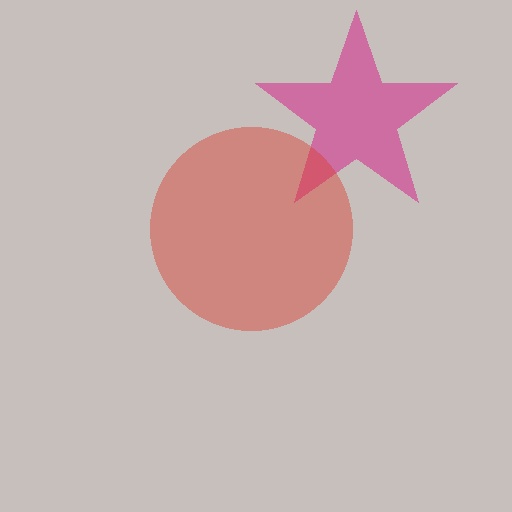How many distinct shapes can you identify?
There are 2 distinct shapes: a magenta star, a red circle.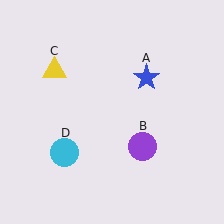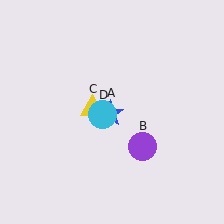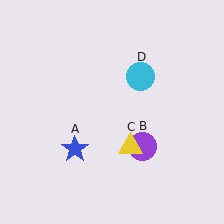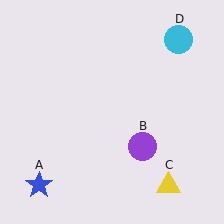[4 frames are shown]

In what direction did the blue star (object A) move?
The blue star (object A) moved down and to the left.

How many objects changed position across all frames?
3 objects changed position: blue star (object A), yellow triangle (object C), cyan circle (object D).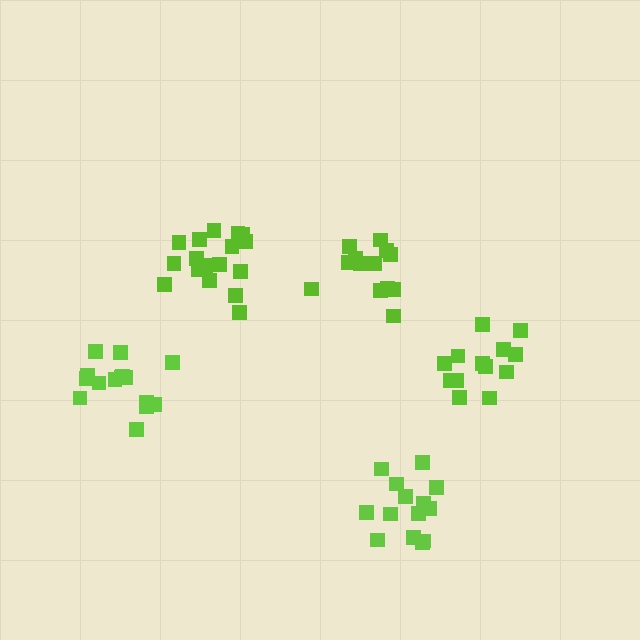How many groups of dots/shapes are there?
There are 5 groups.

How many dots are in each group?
Group 1: 14 dots, Group 2: 14 dots, Group 3: 13 dots, Group 4: 17 dots, Group 5: 15 dots (73 total).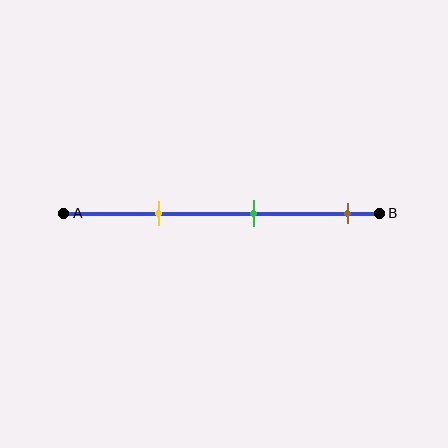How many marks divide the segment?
There are 3 marks dividing the segment.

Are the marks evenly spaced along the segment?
Yes, the marks are approximately evenly spaced.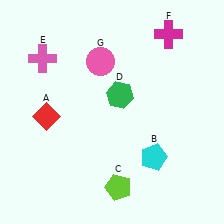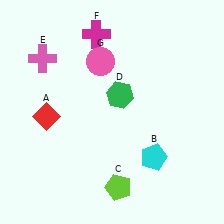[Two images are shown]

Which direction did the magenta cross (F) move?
The magenta cross (F) moved left.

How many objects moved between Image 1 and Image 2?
1 object moved between the two images.